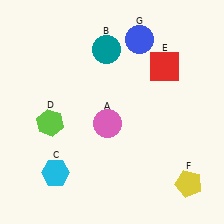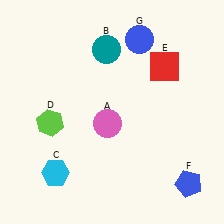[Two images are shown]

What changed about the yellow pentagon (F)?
In Image 1, F is yellow. In Image 2, it changed to blue.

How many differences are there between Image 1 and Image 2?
There is 1 difference between the two images.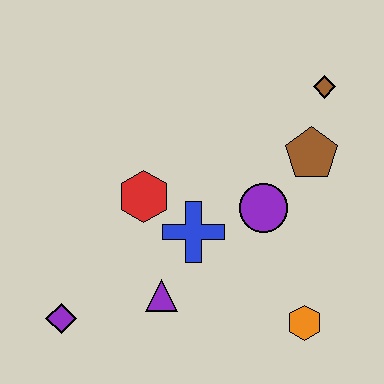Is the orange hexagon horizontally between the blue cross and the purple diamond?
No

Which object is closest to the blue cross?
The red hexagon is closest to the blue cross.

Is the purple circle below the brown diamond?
Yes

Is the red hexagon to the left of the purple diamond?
No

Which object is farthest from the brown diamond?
The purple diamond is farthest from the brown diamond.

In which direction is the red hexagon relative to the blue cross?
The red hexagon is to the left of the blue cross.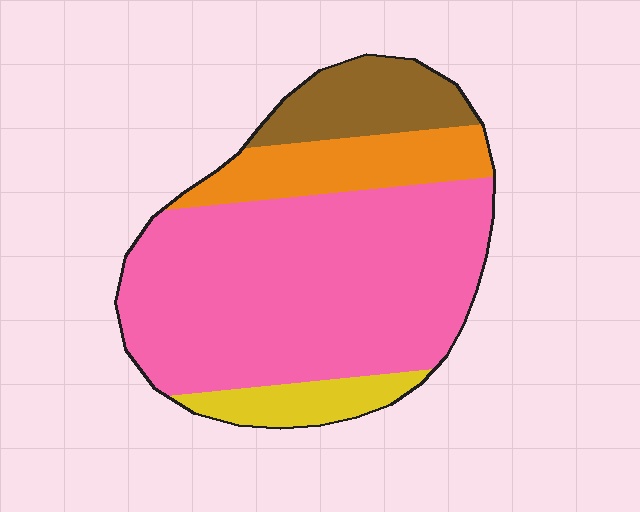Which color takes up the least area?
Yellow, at roughly 10%.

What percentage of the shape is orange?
Orange covers roughly 15% of the shape.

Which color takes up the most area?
Pink, at roughly 65%.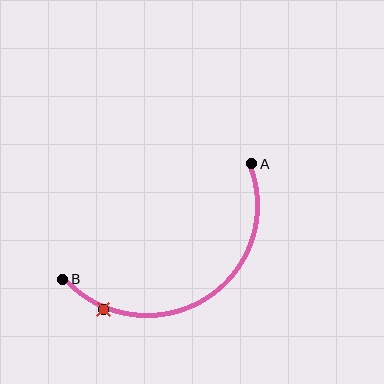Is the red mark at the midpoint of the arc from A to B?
No. The red mark lies on the arc but is closer to endpoint B. The arc midpoint would be at the point on the curve equidistant along the arc from both A and B.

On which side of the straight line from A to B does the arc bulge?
The arc bulges below the straight line connecting A and B.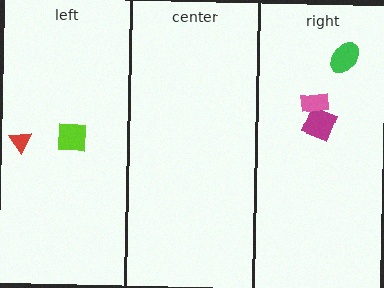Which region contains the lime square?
The left region.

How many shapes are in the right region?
3.